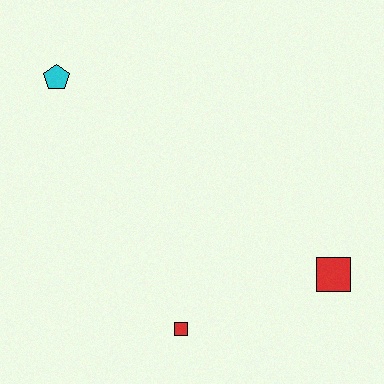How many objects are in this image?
There are 3 objects.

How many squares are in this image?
There are 2 squares.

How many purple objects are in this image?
There are no purple objects.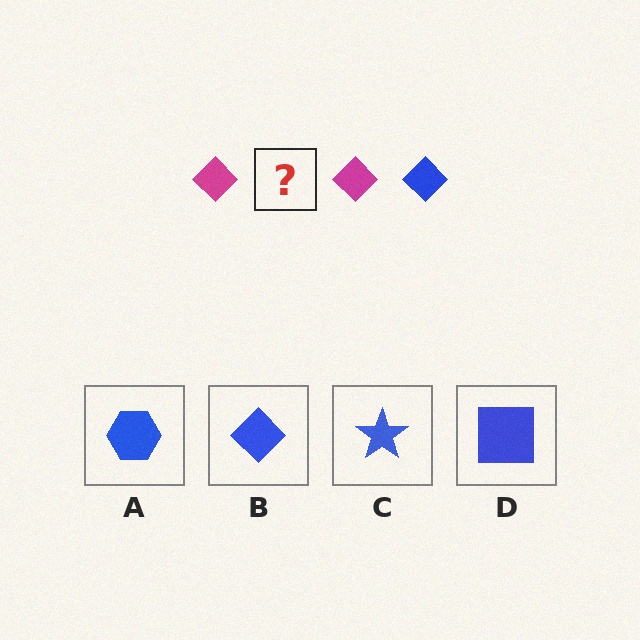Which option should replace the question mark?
Option B.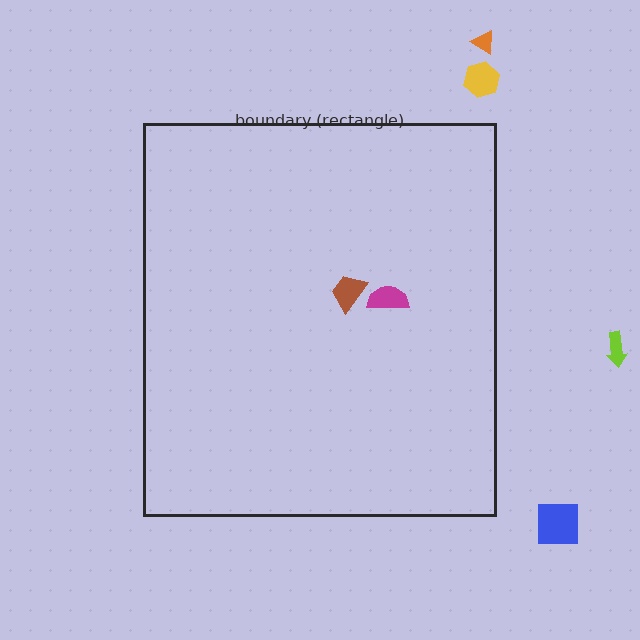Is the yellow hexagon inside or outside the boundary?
Outside.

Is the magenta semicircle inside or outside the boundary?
Inside.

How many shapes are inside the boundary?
2 inside, 4 outside.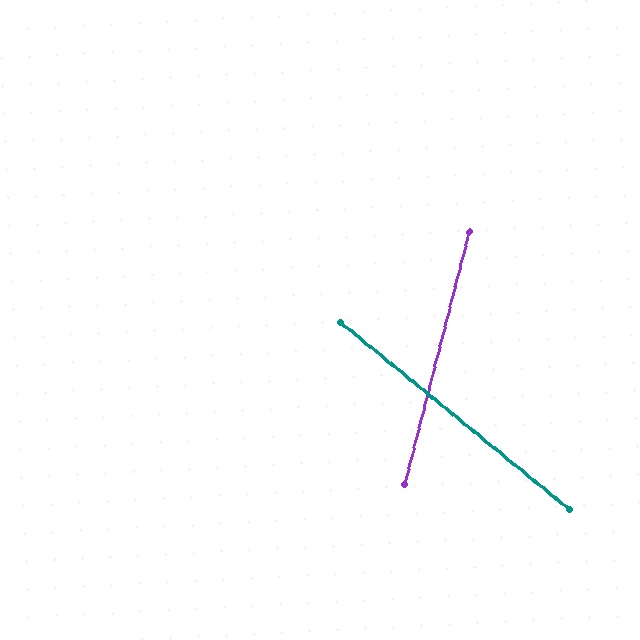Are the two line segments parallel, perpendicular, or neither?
Neither parallel nor perpendicular — they differ by about 65°.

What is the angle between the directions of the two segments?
Approximately 65 degrees.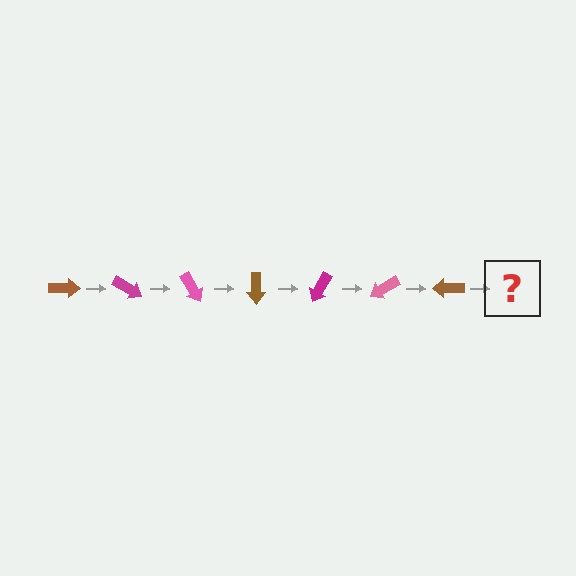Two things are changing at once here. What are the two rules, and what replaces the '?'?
The two rules are that it rotates 30 degrees each step and the color cycles through brown, magenta, and pink. The '?' should be a magenta arrow, rotated 210 degrees from the start.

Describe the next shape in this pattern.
It should be a magenta arrow, rotated 210 degrees from the start.